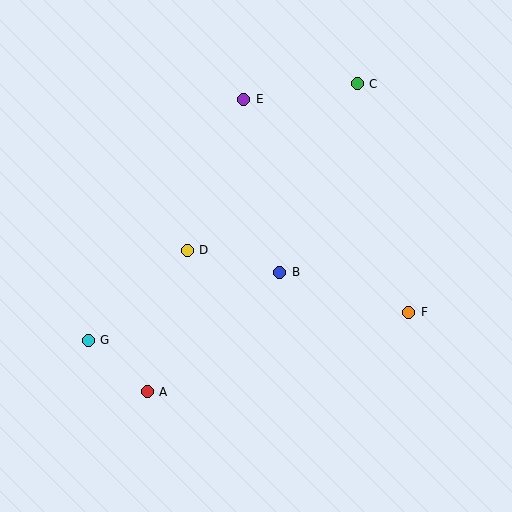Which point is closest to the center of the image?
Point B at (280, 272) is closest to the center.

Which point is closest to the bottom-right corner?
Point F is closest to the bottom-right corner.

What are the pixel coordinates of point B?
Point B is at (280, 272).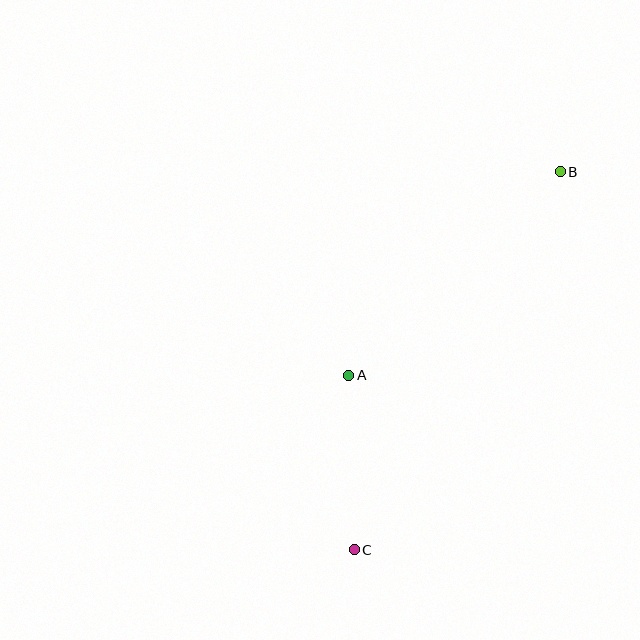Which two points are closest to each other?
Points A and C are closest to each other.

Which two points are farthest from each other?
Points B and C are farthest from each other.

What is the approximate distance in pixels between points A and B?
The distance between A and B is approximately 294 pixels.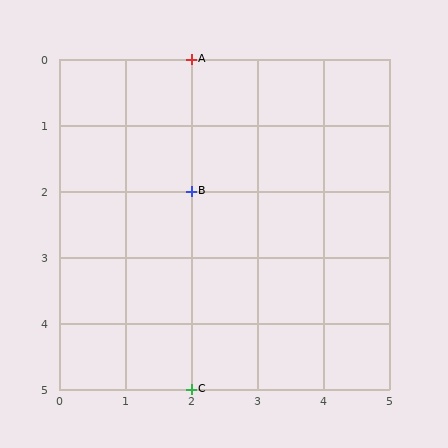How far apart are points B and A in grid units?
Points B and A are 2 rows apart.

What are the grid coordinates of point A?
Point A is at grid coordinates (2, 0).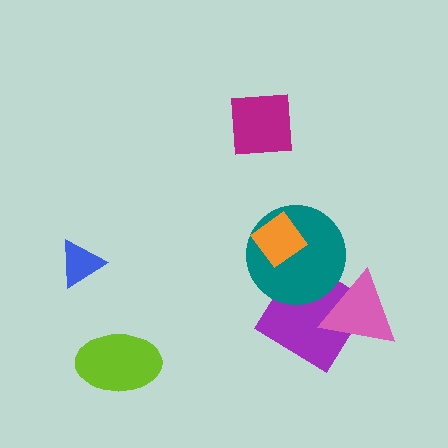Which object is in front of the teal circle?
The orange diamond is in front of the teal circle.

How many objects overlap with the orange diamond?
1 object overlaps with the orange diamond.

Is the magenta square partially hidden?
No, no other shape covers it.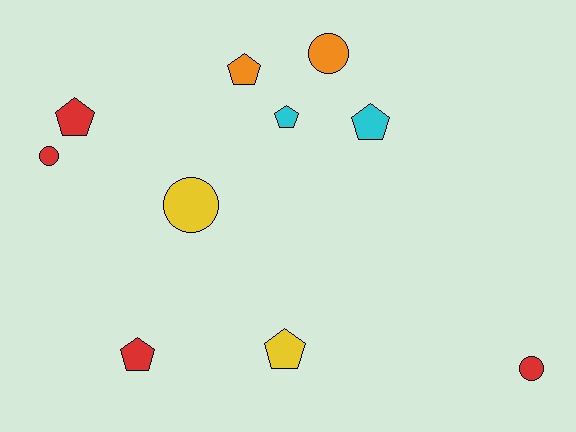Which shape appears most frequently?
Pentagon, with 6 objects.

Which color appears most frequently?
Red, with 4 objects.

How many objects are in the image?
There are 10 objects.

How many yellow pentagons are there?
There is 1 yellow pentagon.